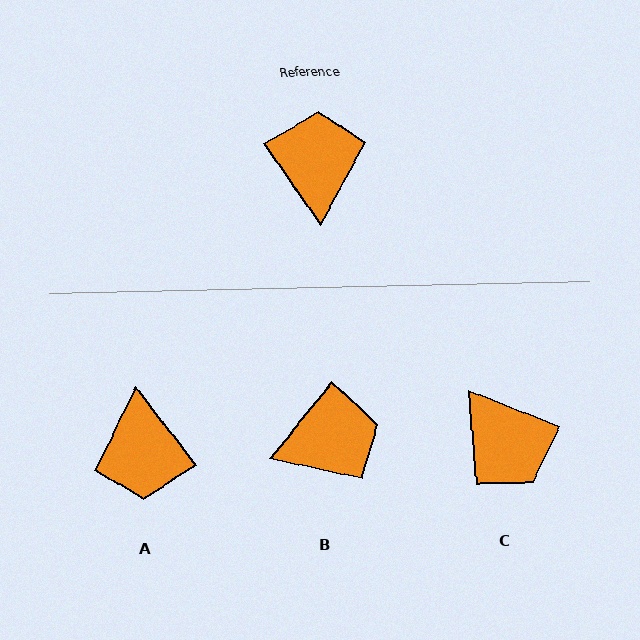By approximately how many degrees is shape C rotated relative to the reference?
Approximately 146 degrees clockwise.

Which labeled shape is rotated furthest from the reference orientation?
A, about 177 degrees away.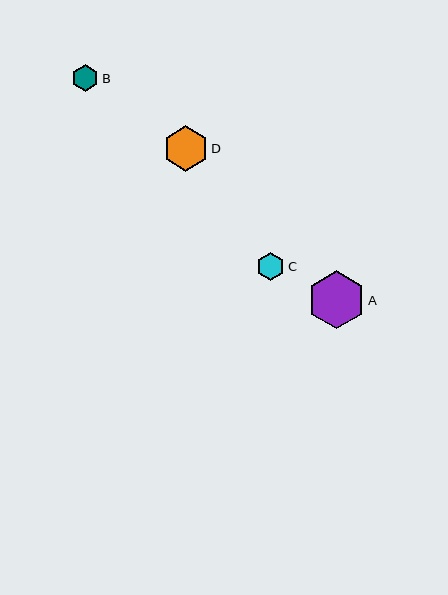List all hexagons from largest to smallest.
From largest to smallest: A, D, C, B.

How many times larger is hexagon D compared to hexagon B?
Hexagon D is approximately 1.7 times the size of hexagon B.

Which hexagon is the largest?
Hexagon A is the largest with a size of approximately 58 pixels.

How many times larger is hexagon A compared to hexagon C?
Hexagon A is approximately 2.0 times the size of hexagon C.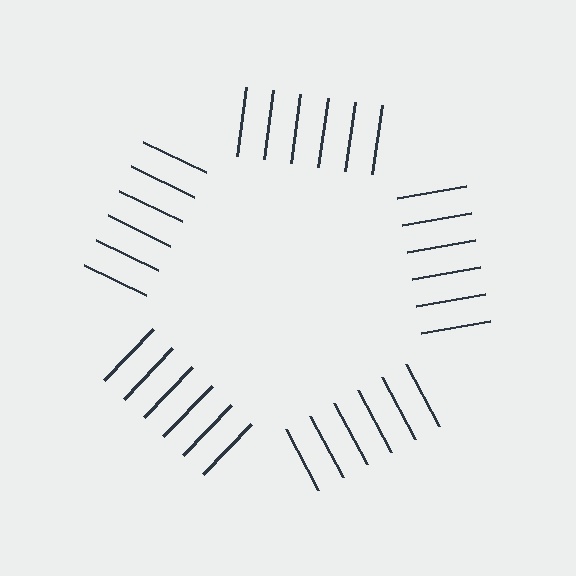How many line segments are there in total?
30 — 6 along each of the 5 edges.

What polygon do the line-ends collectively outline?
An illusory pentagon — the line segments terminate on its edges but no continuous stroke is drawn.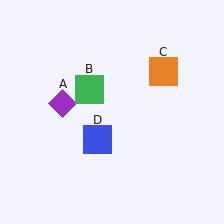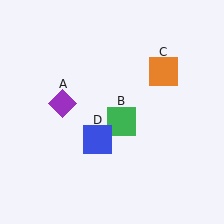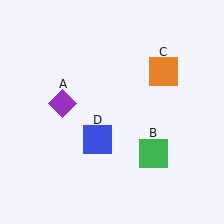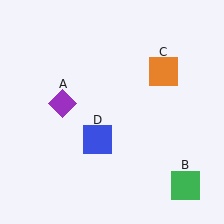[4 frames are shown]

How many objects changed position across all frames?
1 object changed position: green square (object B).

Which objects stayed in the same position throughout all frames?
Purple diamond (object A) and orange square (object C) and blue square (object D) remained stationary.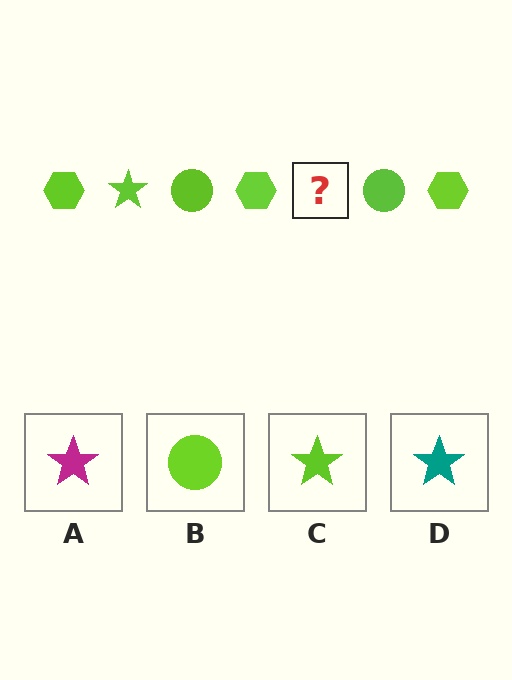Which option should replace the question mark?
Option C.